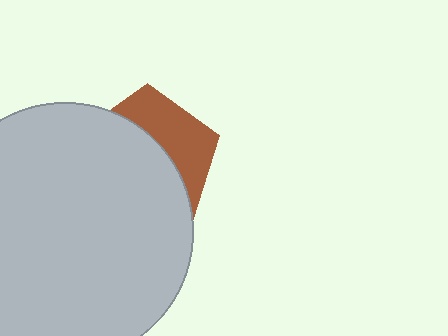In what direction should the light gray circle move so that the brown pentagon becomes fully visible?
The light gray circle should move toward the lower-left. That is the shortest direction to clear the overlap and leave the brown pentagon fully visible.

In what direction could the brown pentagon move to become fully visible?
The brown pentagon could move toward the upper-right. That would shift it out from behind the light gray circle entirely.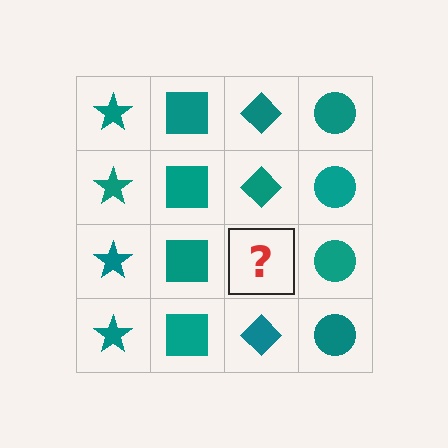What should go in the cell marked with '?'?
The missing cell should contain a teal diamond.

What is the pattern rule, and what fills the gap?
The rule is that each column has a consistent shape. The gap should be filled with a teal diamond.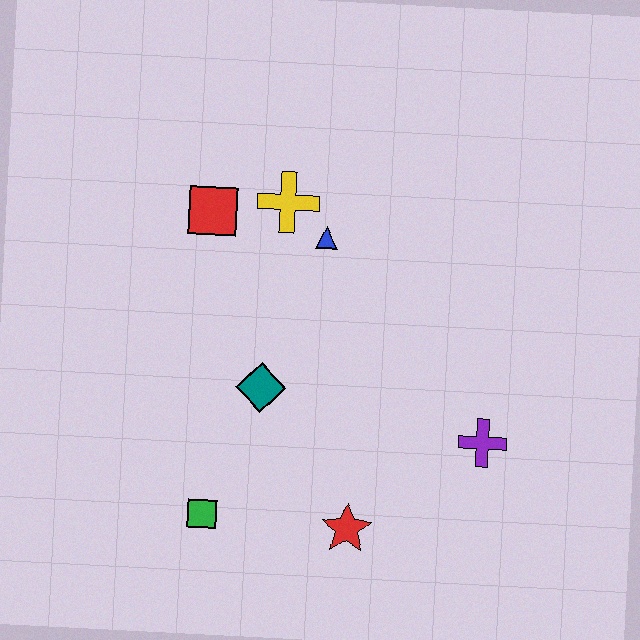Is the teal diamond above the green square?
Yes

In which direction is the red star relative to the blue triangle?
The red star is below the blue triangle.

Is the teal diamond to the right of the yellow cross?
No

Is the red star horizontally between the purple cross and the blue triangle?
Yes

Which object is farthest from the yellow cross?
The red star is farthest from the yellow cross.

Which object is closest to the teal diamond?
The green square is closest to the teal diamond.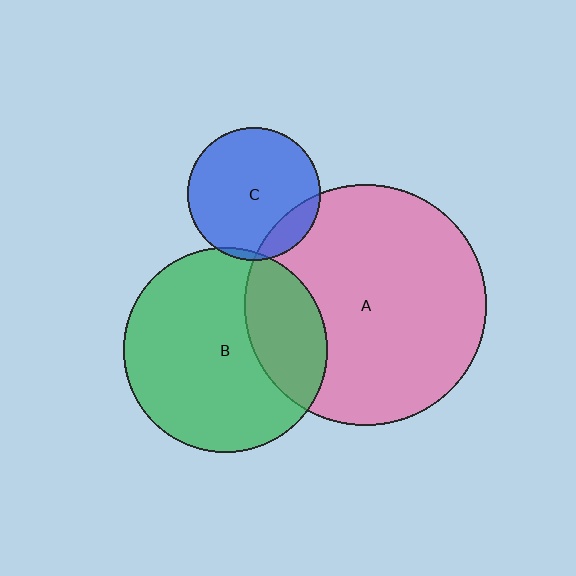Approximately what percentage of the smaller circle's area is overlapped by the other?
Approximately 15%.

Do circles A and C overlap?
Yes.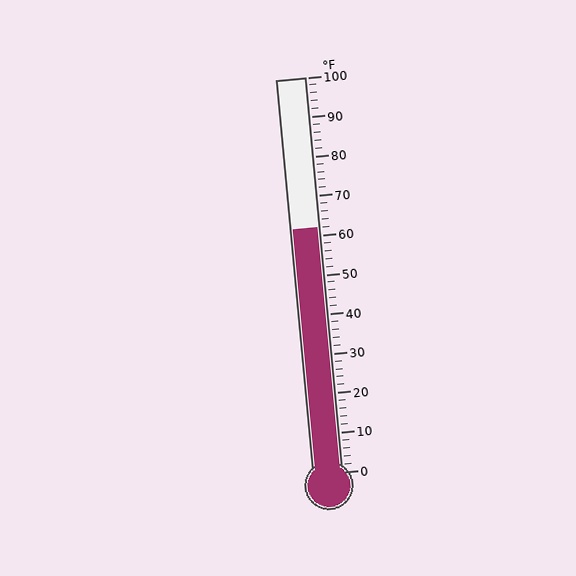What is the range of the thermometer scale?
The thermometer scale ranges from 0°F to 100°F.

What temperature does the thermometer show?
The thermometer shows approximately 62°F.